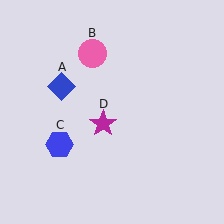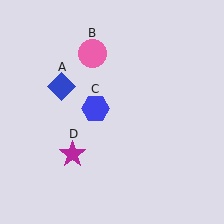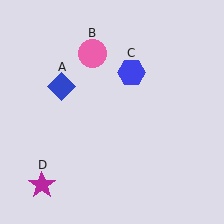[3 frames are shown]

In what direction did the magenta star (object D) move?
The magenta star (object D) moved down and to the left.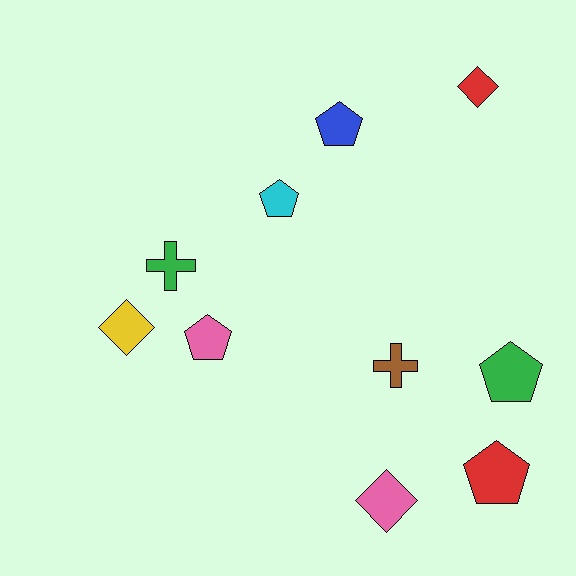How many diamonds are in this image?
There are 3 diamonds.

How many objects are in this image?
There are 10 objects.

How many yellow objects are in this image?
There is 1 yellow object.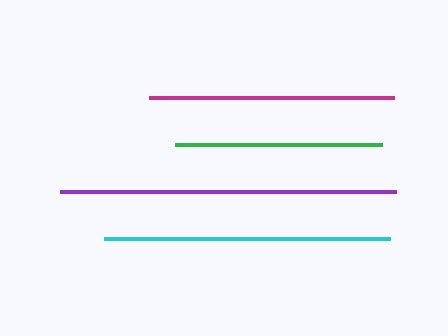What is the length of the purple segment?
The purple segment is approximately 336 pixels long.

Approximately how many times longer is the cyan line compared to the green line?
The cyan line is approximately 1.4 times the length of the green line.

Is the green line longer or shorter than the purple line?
The purple line is longer than the green line.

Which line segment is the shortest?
The green line is the shortest at approximately 207 pixels.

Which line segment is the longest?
The purple line is the longest at approximately 336 pixels.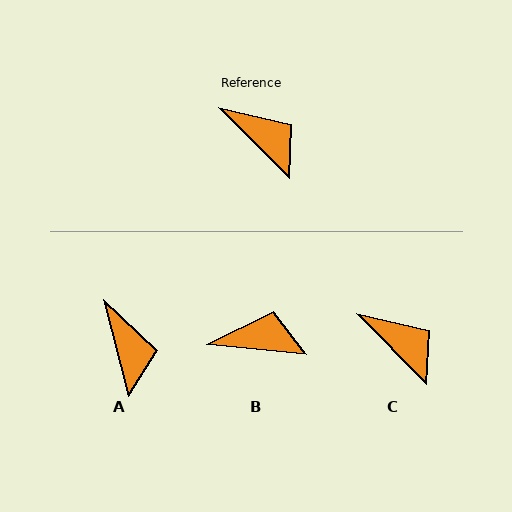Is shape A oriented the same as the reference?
No, it is off by about 30 degrees.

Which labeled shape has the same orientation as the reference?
C.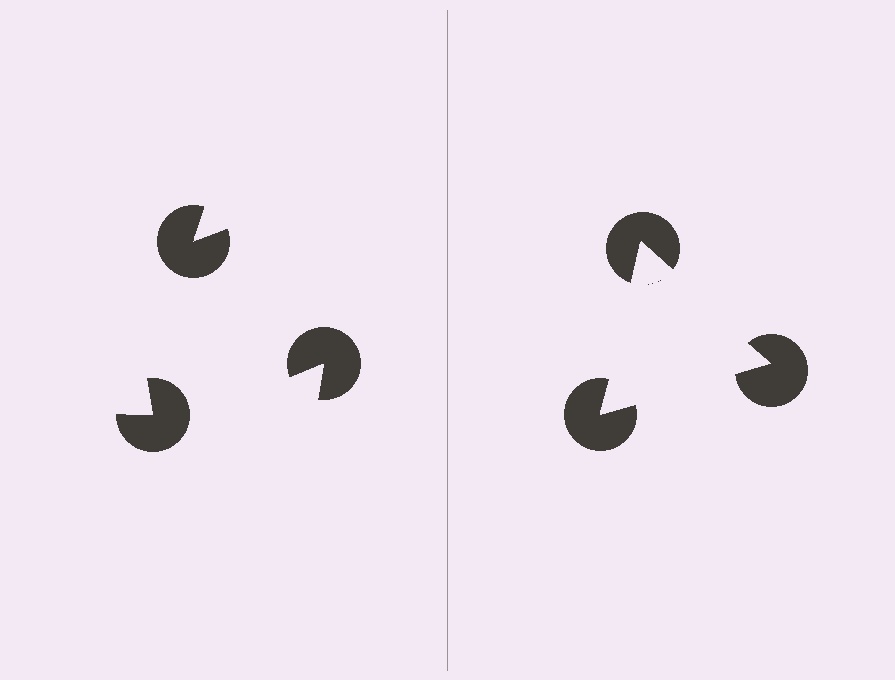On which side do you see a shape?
An illusory triangle appears on the right side. On the left side the wedge cuts are rotated, so no coherent shape forms.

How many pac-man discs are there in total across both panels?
6 — 3 on each side.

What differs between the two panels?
The pac-man discs are positioned identically on both sides; only the wedge orientations differ. On the right they align to a triangle; on the left they are misaligned.